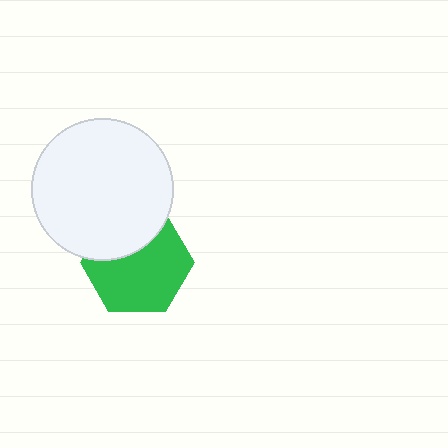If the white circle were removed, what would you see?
You would see the complete green hexagon.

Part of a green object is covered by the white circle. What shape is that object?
It is a hexagon.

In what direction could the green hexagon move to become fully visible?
The green hexagon could move down. That would shift it out from behind the white circle entirely.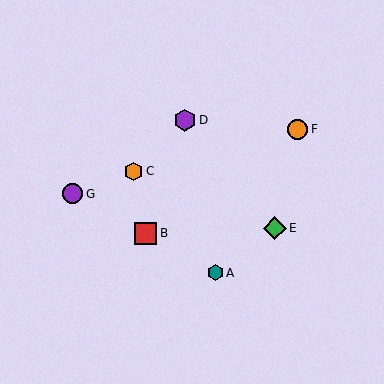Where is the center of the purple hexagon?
The center of the purple hexagon is at (185, 120).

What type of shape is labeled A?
Shape A is a teal hexagon.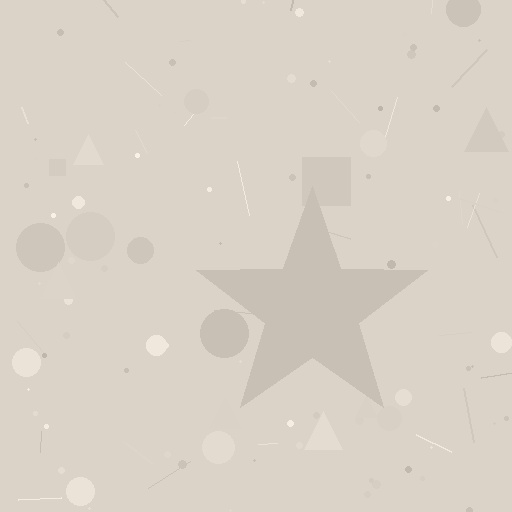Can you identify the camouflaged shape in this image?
The camouflaged shape is a star.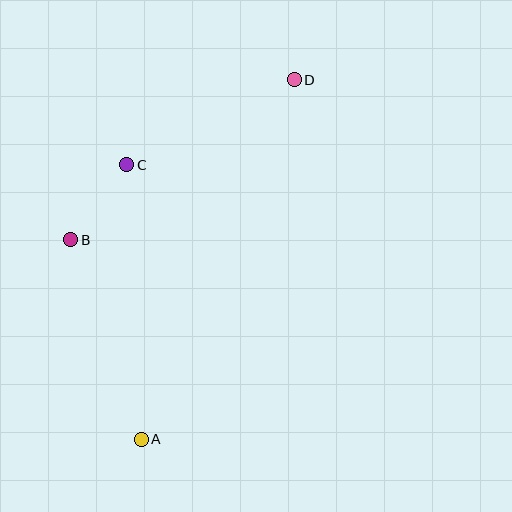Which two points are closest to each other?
Points B and C are closest to each other.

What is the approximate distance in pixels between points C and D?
The distance between C and D is approximately 188 pixels.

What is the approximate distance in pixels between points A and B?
The distance between A and B is approximately 212 pixels.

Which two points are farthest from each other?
Points A and D are farthest from each other.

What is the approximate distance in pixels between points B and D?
The distance between B and D is approximately 275 pixels.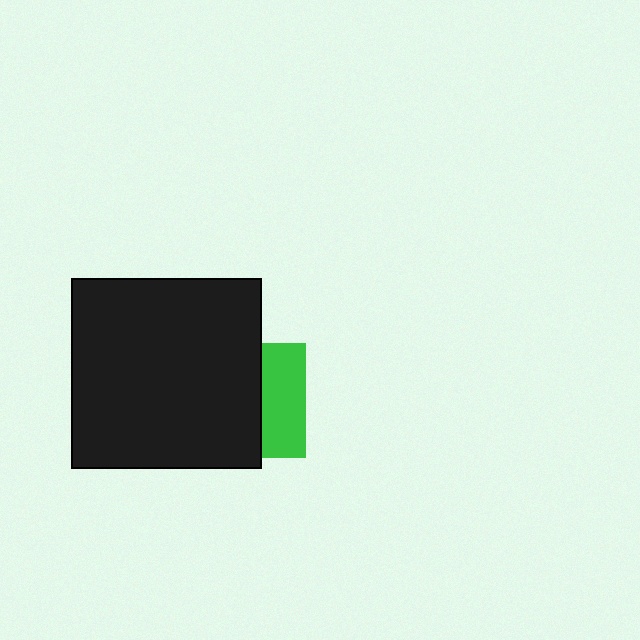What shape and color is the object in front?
The object in front is a black square.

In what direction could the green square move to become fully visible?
The green square could move right. That would shift it out from behind the black square entirely.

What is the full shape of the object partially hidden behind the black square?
The partially hidden object is a green square.